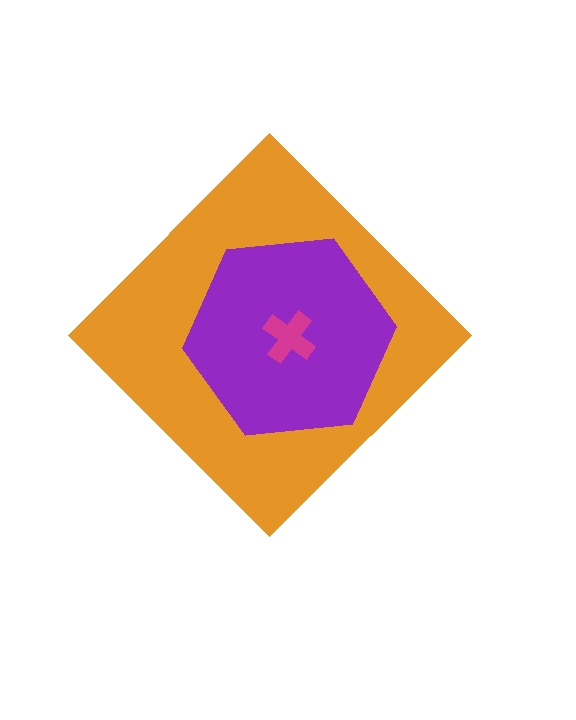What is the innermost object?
The magenta cross.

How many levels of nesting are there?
3.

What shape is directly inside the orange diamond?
The purple hexagon.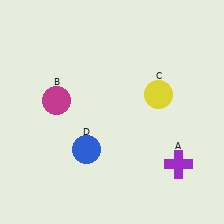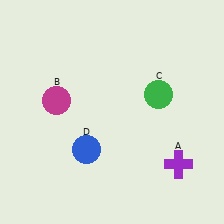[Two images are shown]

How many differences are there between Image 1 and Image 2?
There is 1 difference between the two images.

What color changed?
The circle (C) changed from yellow in Image 1 to green in Image 2.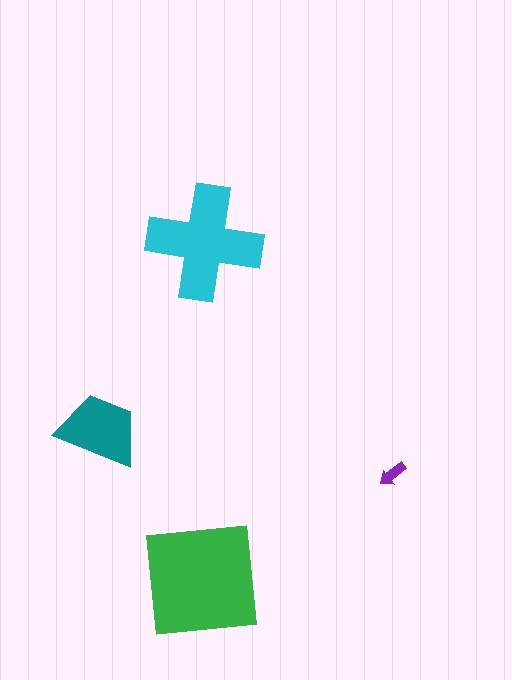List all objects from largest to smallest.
The green square, the cyan cross, the teal trapezoid, the purple arrow.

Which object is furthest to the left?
The teal trapezoid is leftmost.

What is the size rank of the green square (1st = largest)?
1st.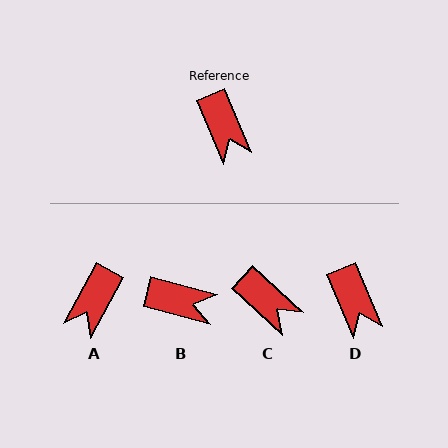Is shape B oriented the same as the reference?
No, it is off by about 52 degrees.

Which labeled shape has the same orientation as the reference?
D.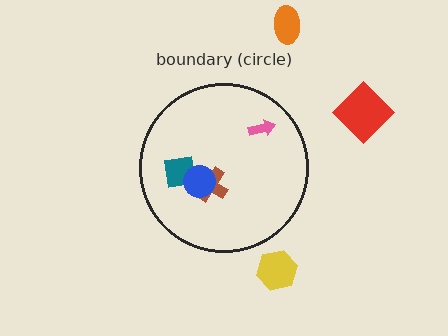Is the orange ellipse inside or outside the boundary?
Outside.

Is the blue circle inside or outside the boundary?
Inside.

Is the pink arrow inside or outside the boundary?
Inside.